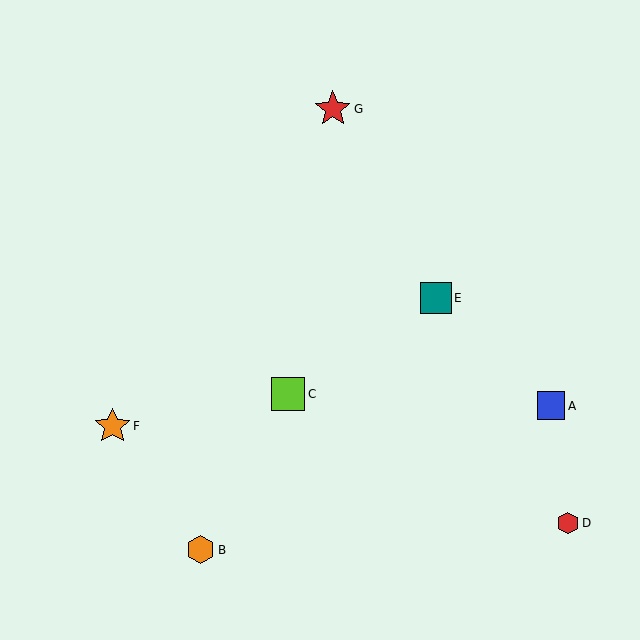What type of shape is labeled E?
Shape E is a teal square.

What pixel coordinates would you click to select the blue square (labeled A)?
Click at (551, 406) to select the blue square A.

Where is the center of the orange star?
The center of the orange star is at (112, 426).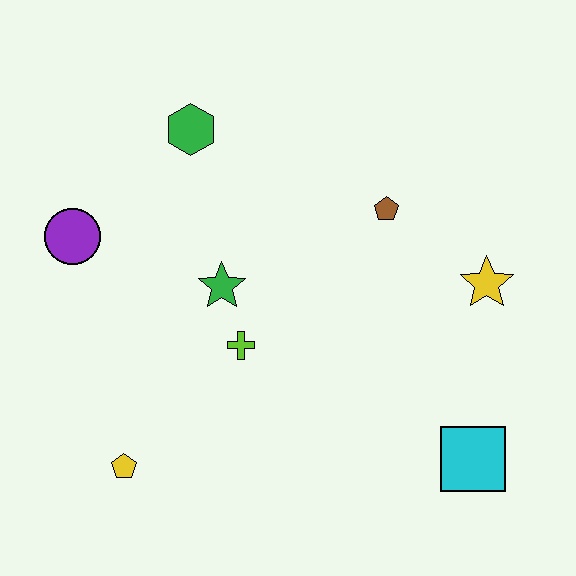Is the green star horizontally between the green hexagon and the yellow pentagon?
No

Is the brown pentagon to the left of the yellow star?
Yes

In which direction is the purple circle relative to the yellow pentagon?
The purple circle is above the yellow pentagon.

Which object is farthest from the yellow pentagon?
The yellow star is farthest from the yellow pentagon.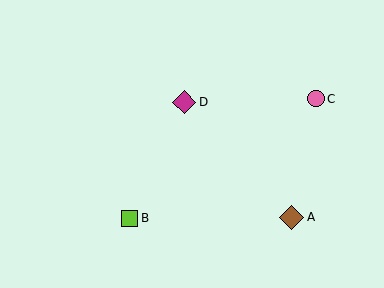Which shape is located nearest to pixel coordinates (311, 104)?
The pink circle (labeled C) at (316, 99) is nearest to that location.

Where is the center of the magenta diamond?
The center of the magenta diamond is at (184, 102).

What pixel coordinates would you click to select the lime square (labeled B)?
Click at (130, 218) to select the lime square B.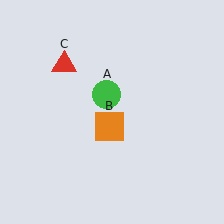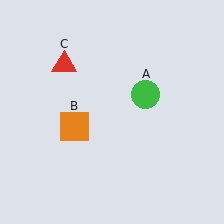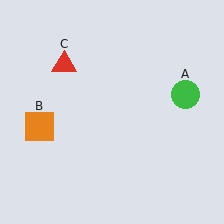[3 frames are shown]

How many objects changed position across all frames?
2 objects changed position: green circle (object A), orange square (object B).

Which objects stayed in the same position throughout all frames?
Red triangle (object C) remained stationary.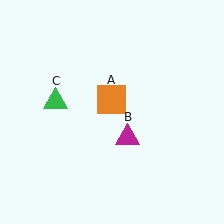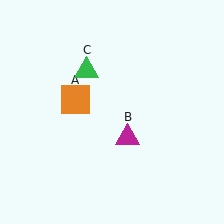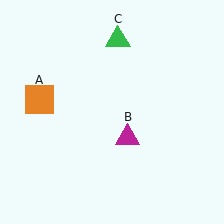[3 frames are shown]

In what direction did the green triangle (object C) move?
The green triangle (object C) moved up and to the right.